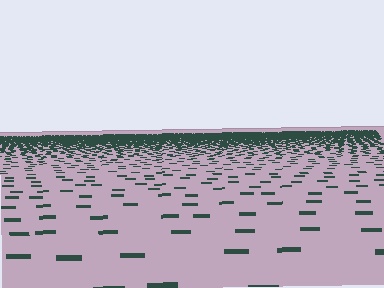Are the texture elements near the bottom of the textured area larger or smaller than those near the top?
Larger. Near the bottom, elements are closer to the viewer and appear at a bigger on-screen size.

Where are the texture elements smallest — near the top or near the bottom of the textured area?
Near the top.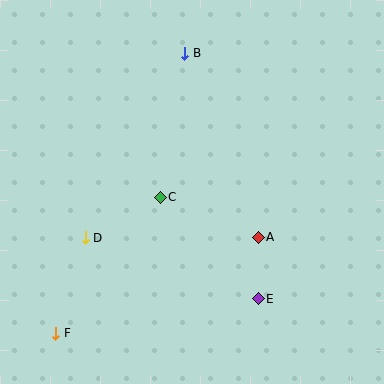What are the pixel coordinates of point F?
Point F is at (56, 333).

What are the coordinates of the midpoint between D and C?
The midpoint between D and C is at (123, 217).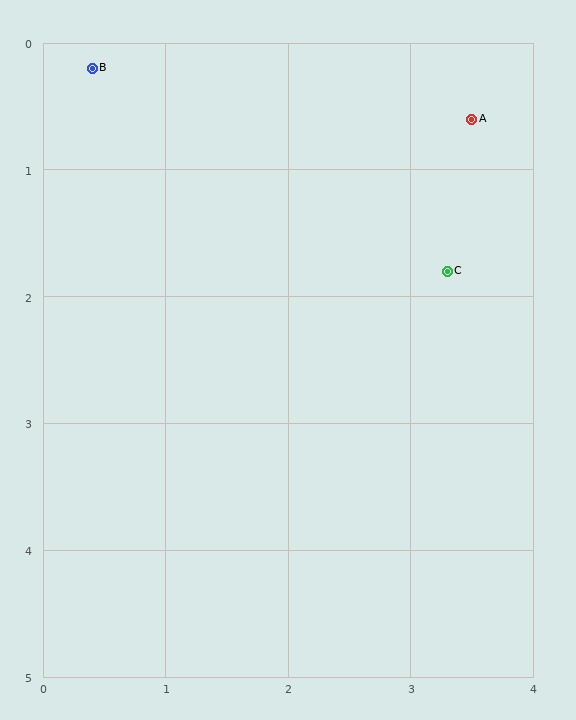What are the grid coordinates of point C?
Point C is at approximately (3.3, 1.8).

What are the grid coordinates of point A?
Point A is at approximately (3.5, 0.6).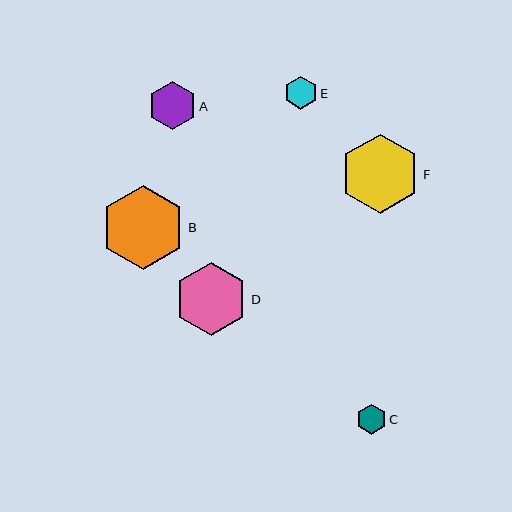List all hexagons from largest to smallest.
From largest to smallest: B, F, D, A, E, C.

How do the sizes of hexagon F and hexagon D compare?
Hexagon F and hexagon D are approximately the same size.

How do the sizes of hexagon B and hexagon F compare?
Hexagon B and hexagon F are approximately the same size.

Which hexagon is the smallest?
Hexagon C is the smallest with a size of approximately 30 pixels.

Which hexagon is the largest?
Hexagon B is the largest with a size of approximately 84 pixels.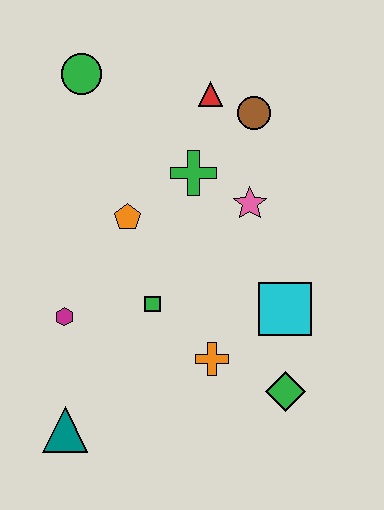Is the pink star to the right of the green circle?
Yes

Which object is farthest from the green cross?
The teal triangle is farthest from the green cross.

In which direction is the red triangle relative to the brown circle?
The red triangle is to the left of the brown circle.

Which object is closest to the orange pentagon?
The green cross is closest to the orange pentagon.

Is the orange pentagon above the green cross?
No